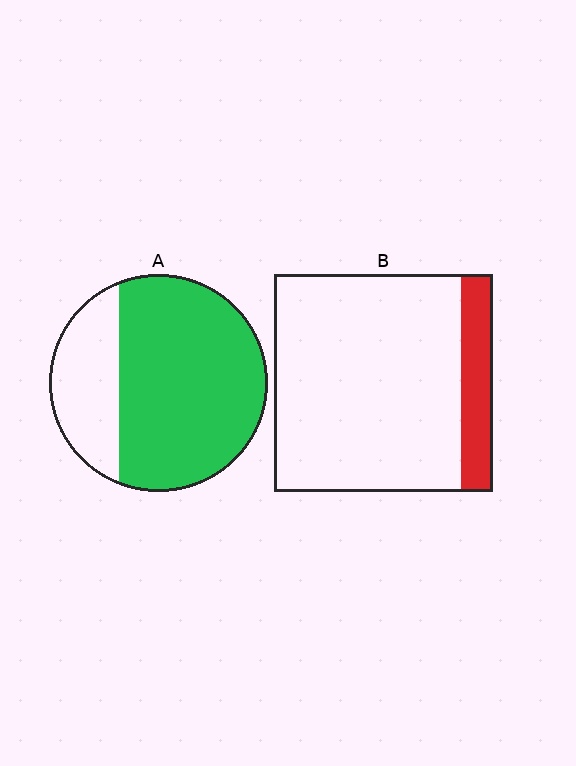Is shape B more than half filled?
No.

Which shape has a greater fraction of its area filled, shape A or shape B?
Shape A.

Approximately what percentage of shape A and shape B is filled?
A is approximately 70% and B is approximately 15%.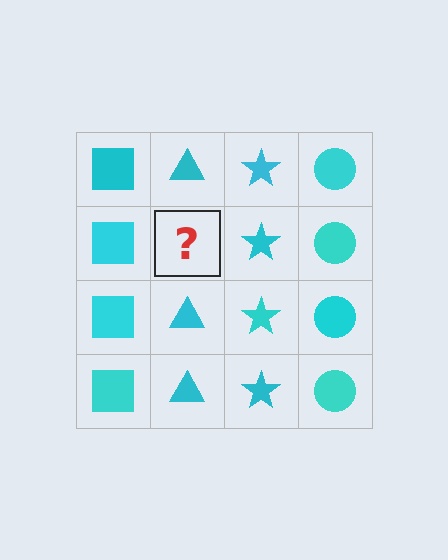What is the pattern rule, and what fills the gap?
The rule is that each column has a consistent shape. The gap should be filled with a cyan triangle.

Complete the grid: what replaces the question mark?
The question mark should be replaced with a cyan triangle.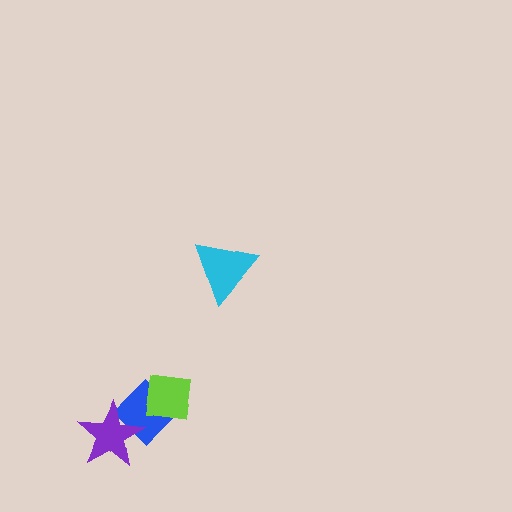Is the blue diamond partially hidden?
Yes, it is partially covered by another shape.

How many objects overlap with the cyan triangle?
0 objects overlap with the cyan triangle.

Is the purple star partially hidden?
No, no other shape covers it.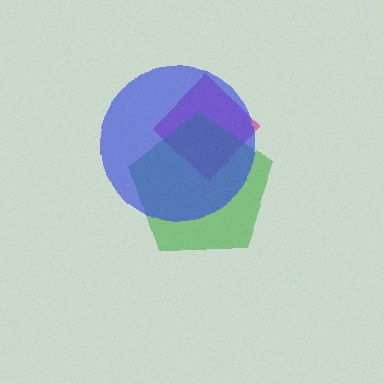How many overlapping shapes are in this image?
There are 3 overlapping shapes in the image.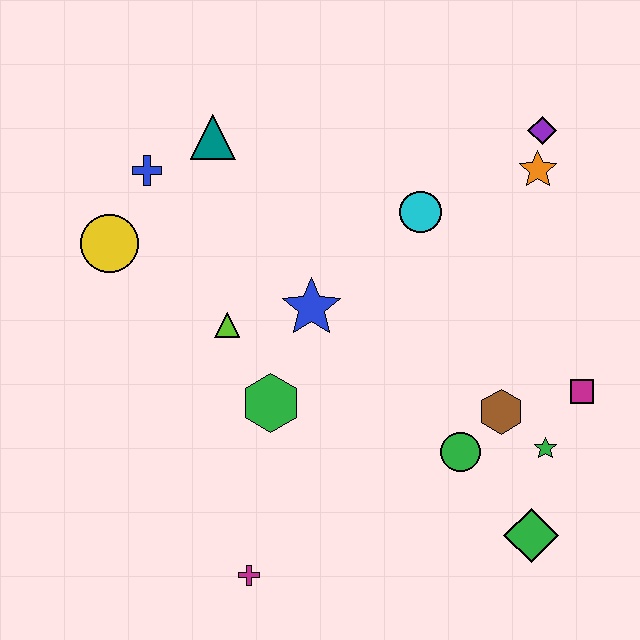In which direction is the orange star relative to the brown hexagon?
The orange star is above the brown hexagon.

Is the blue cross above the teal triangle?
No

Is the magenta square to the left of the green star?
No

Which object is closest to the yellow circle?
The blue cross is closest to the yellow circle.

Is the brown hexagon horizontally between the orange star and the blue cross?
Yes